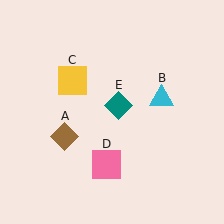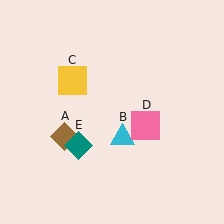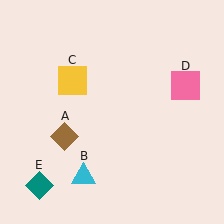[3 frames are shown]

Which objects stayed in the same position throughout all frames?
Brown diamond (object A) and yellow square (object C) remained stationary.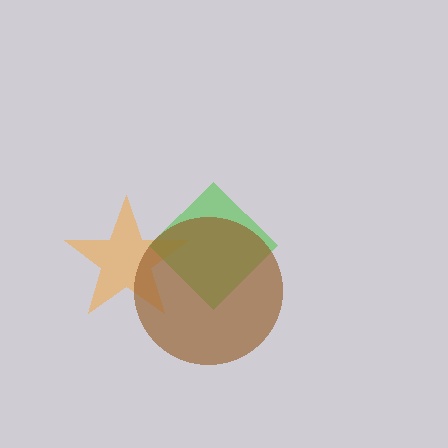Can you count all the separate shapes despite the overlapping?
Yes, there are 3 separate shapes.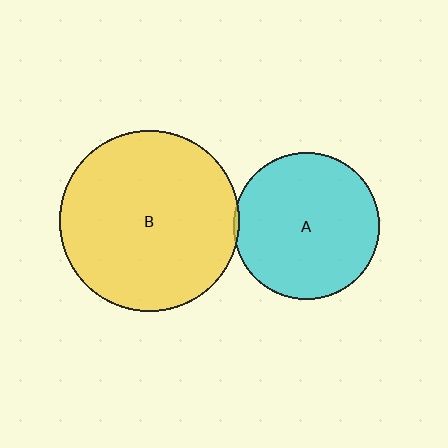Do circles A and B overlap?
Yes.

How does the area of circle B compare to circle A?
Approximately 1.5 times.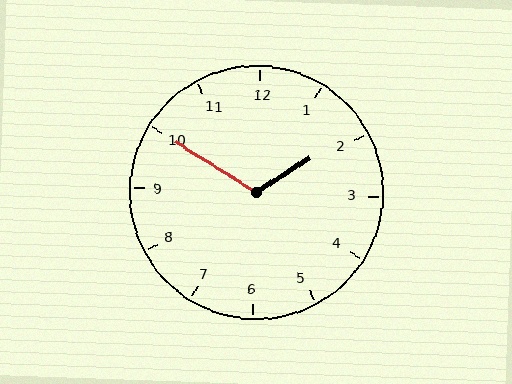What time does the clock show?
1:50.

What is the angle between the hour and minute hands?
Approximately 115 degrees.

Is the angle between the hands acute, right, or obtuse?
It is obtuse.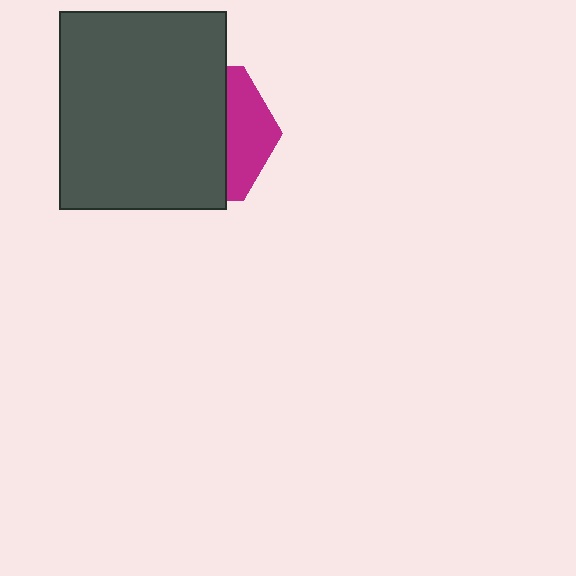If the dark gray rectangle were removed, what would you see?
You would see the complete magenta hexagon.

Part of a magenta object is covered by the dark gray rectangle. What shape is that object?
It is a hexagon.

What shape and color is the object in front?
The object in front is a dark gray rectangle.